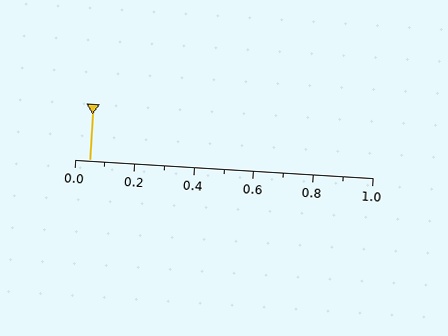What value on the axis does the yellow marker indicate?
The marker indicates approximately 0.05.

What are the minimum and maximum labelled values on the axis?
The axis runs from 0.0 to 1.0.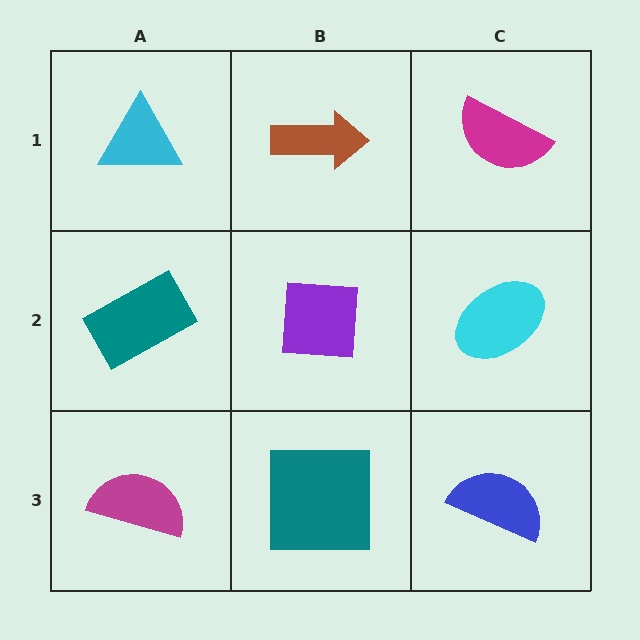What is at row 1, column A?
A cyan triangle.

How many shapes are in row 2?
3 shapes.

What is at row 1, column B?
A brown arrow.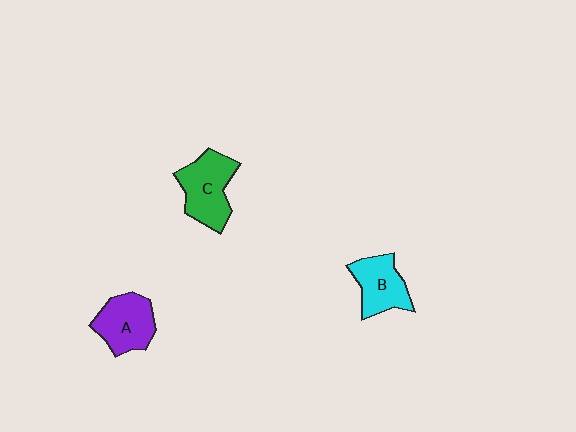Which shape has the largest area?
Shape C (green).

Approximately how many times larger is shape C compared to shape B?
Approximately 1.2 times.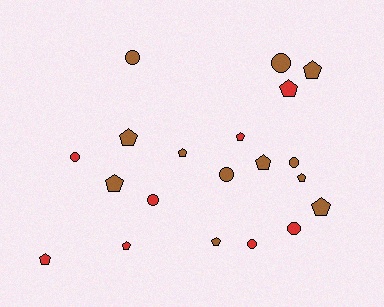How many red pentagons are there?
There are 4 red pentagons.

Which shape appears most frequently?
Pentagon, with 12 objects.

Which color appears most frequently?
Brown, with 12 objects.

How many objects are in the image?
There are 20 objects.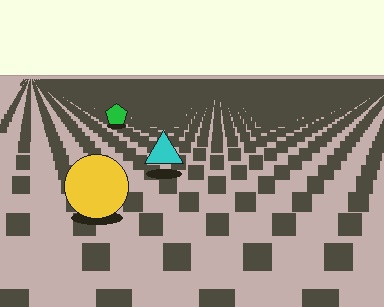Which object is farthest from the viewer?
The green pentagon is farthest from the viewer. It appears smaller and the ground texture around it is denser.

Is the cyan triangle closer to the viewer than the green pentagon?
Yes. The cyan triangle is closer — you can tell from the texture gradient: the ground texture is coarser near it.